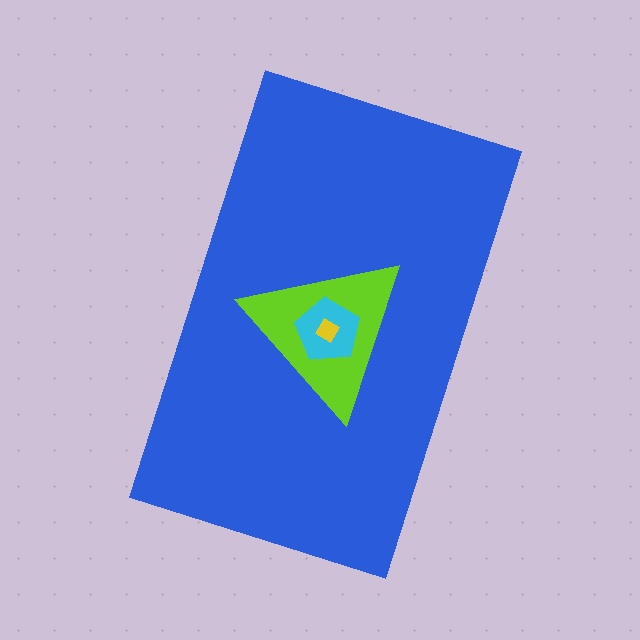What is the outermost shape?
The blue rectangle.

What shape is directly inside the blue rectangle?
The lime triangle.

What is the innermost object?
The yellow square.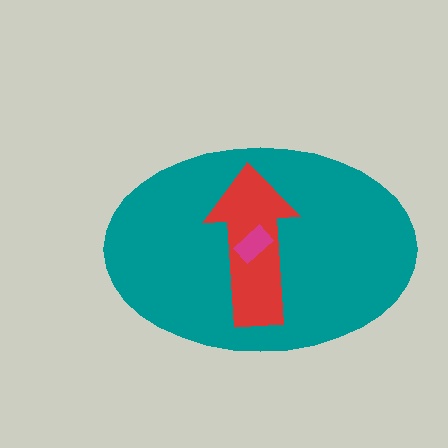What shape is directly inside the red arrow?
The magenta rectangle.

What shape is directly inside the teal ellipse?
The red arrow.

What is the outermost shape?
The teal ellipse.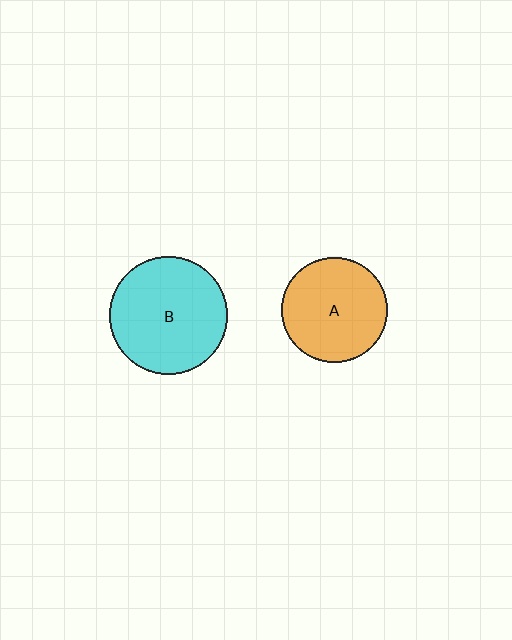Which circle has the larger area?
Circle B (cyan).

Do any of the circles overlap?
No, none of the circles overlap.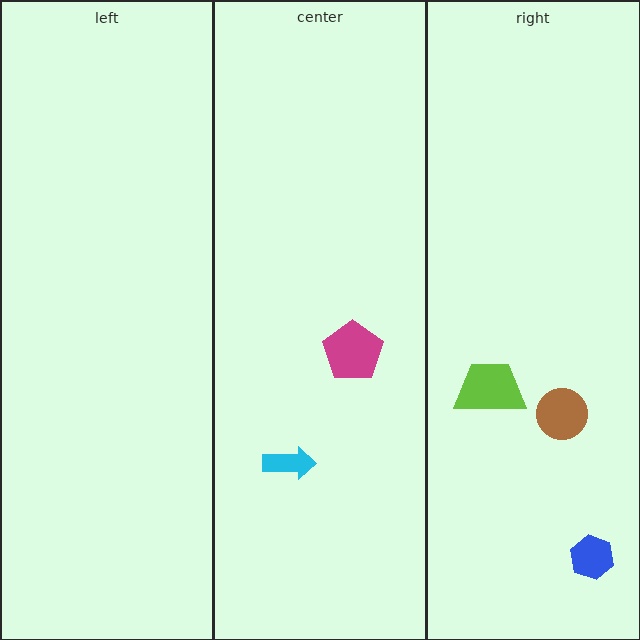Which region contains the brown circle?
The right region.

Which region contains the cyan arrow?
The center region.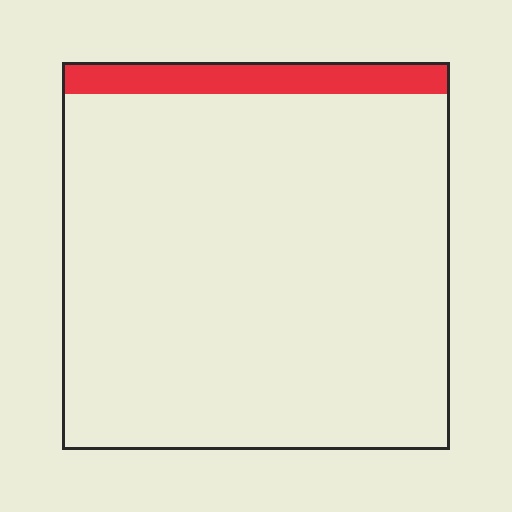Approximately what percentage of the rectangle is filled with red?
Approximately 10%.